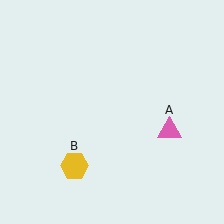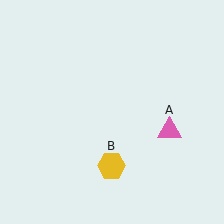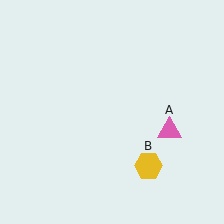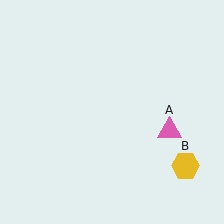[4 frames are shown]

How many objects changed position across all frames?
1 object changed position: yellow hexagon (object B).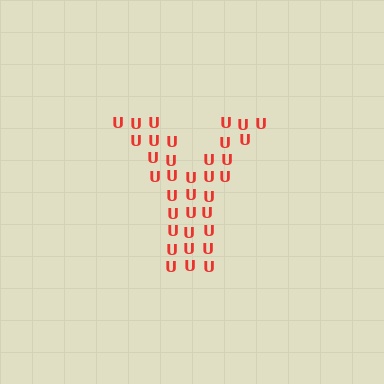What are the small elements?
The small elements are letter U's.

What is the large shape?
The large shape is the letter Y.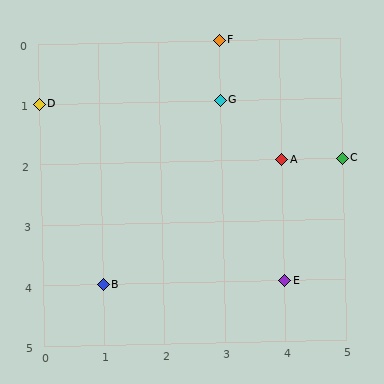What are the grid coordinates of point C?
Point C is at grid coordinates (5, 2).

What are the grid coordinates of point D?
Point D is at grid coordinates (0, 1).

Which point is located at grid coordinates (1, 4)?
Point B is at (1, 4).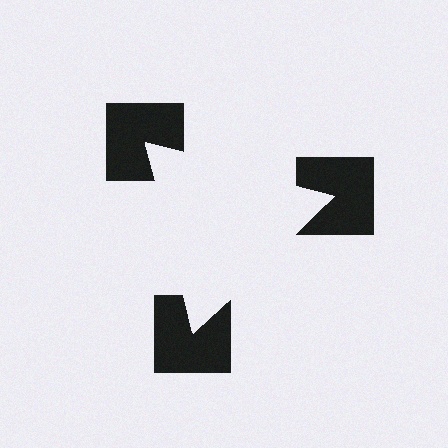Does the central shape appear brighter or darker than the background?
It typically appears slightly brighter than the background, even though no actual brightness change is drawn.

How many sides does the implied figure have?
3 sides.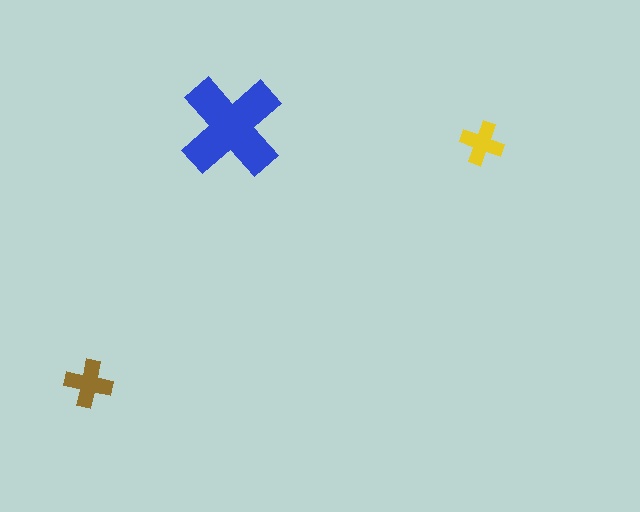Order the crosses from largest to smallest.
the blue one, the brown one, the yellow one.